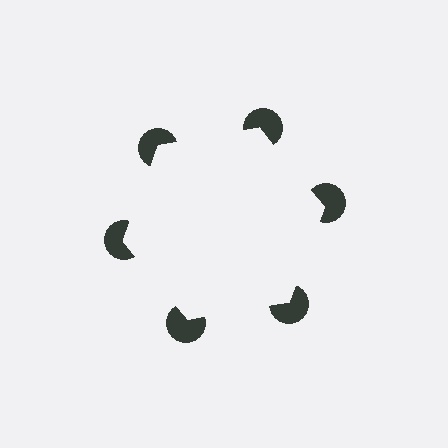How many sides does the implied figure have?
6 sides.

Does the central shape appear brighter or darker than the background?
It typically appears slightly brighter than the background, even though no actual brightness change is drawn.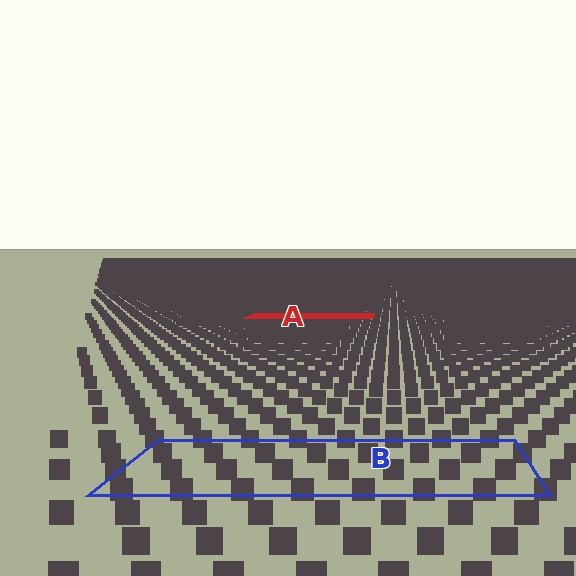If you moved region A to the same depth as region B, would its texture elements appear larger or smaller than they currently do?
They would appear larger. At a closer depth, the same texture elements are projected at a bigger on-screen size.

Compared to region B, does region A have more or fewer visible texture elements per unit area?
Region A has more texture elements per unit area — they are packed more densely because it is farther away.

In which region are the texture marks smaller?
The texture marks are smaller in region A, because it is farther away.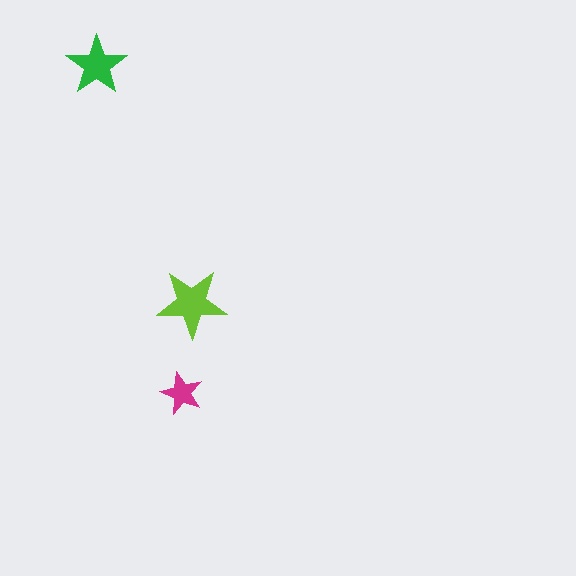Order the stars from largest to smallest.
the lime one, the green one, the magenta one.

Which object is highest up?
The green star is topmost.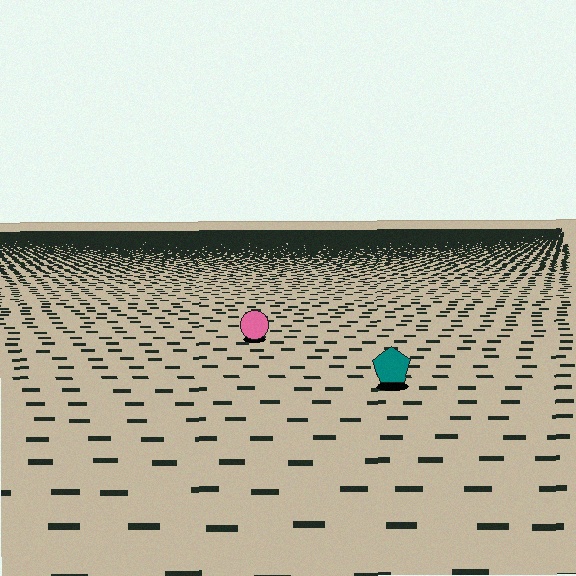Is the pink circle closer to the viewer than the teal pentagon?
No. The teal pentagon is closer — you can tell from the texture gradient: the ground texture is coarser near it.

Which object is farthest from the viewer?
The pink circle is farthest from the viewer. It appears smaller and the ground texture around it is denser.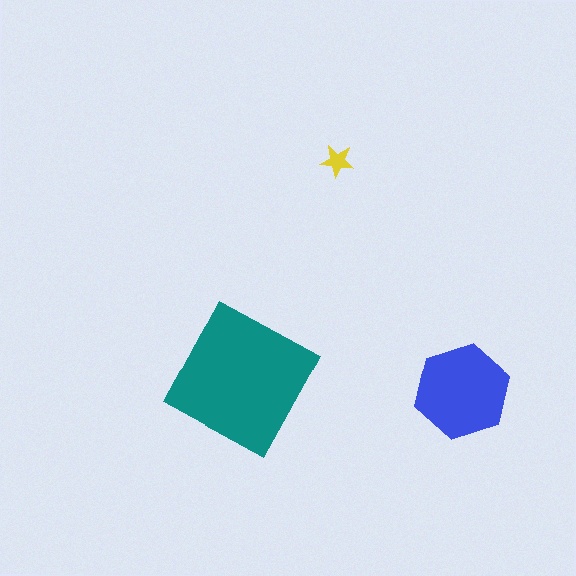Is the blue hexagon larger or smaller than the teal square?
Smaller.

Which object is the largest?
The teal square.